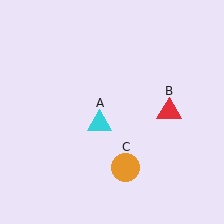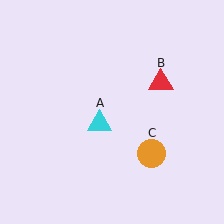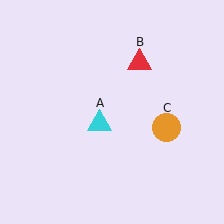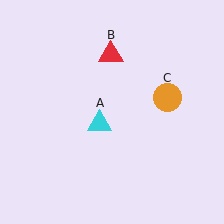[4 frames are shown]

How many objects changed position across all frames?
2 objects changed position: red triangle (object B), orange circle (object C).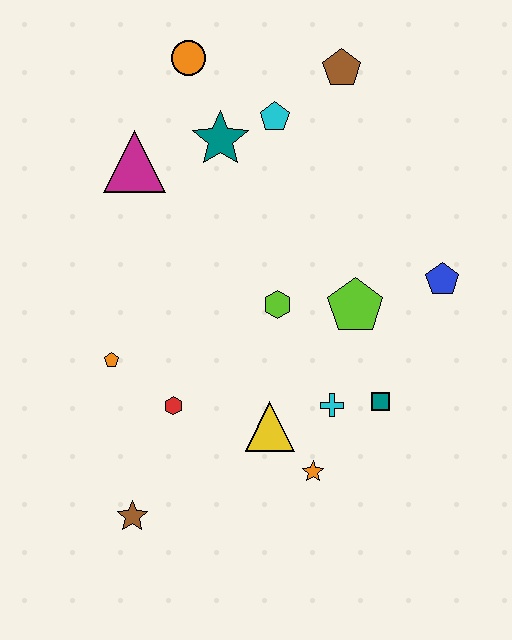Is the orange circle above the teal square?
Yes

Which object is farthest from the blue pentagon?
The brown star is farthest from the blue pentagon.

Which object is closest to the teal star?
The cyan pentagon is closest to the teal star.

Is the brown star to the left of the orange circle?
Yes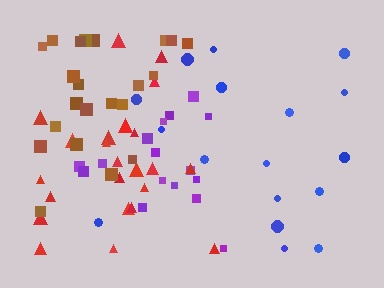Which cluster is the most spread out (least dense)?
Blue.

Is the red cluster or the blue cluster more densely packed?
Red.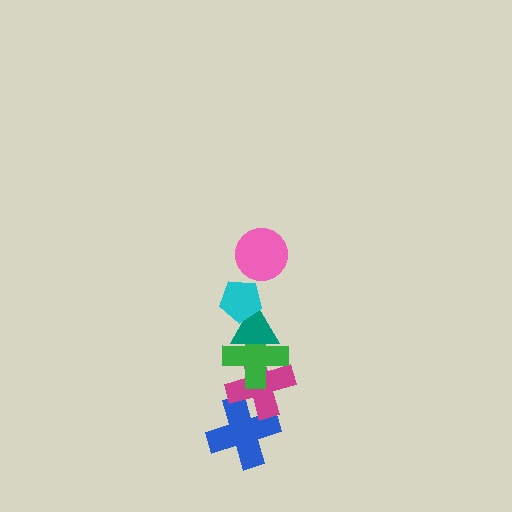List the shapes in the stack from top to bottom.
From top to bottom: the pink circle, the cyan pentagon, the teal triangle, the green cross, the magenta cross, the blue cross.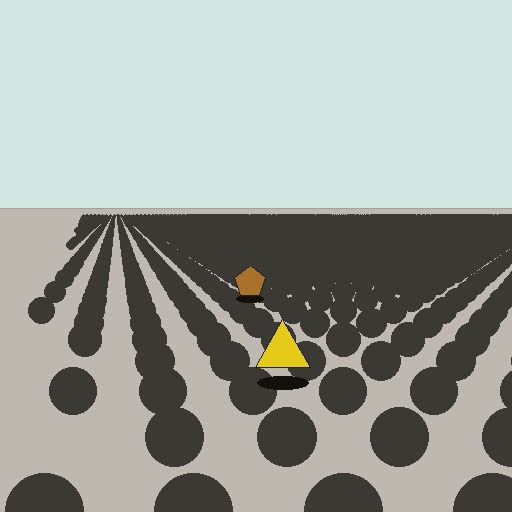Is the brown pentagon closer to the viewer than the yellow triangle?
No. The yellow triangle is closer — you can tell from the texture gradient: the ground texture is coarser near it.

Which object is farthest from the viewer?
The brown pentagon is farthest from the viewer. It appears smaller and the ground texture around it is denser.